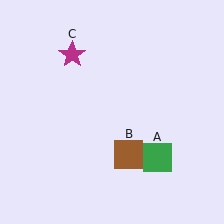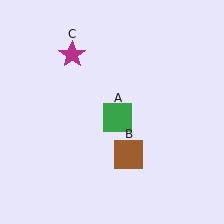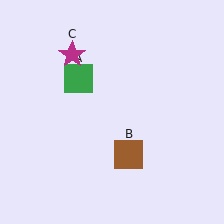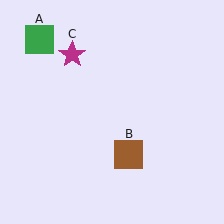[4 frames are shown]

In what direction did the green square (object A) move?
The green square (object A) moved up and to the left.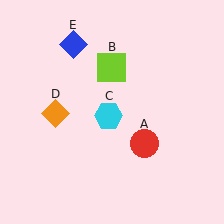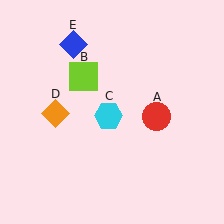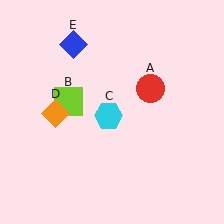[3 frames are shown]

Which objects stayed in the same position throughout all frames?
Cyan hexagon (object C) and orange diamond (object D) and blue diamond (object E) remained stationary.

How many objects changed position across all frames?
2 objects changed position: red circle (object A), lime square (object B).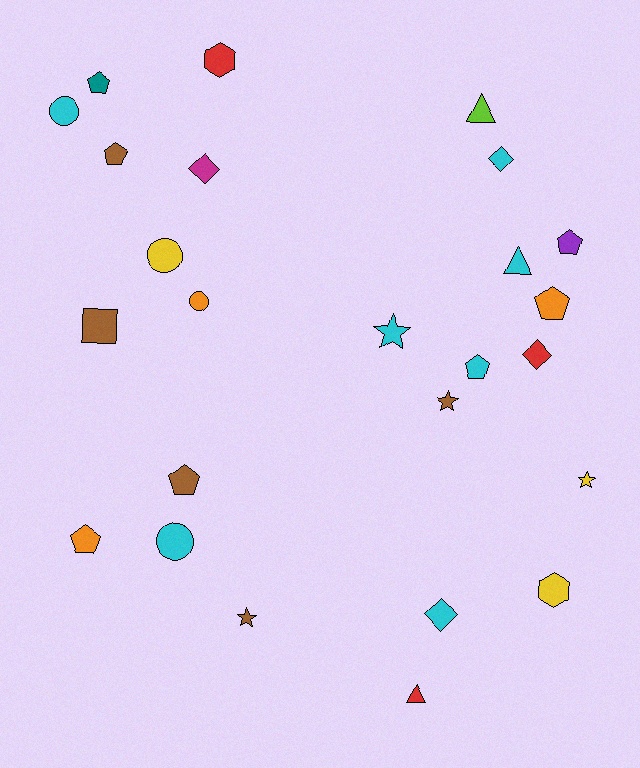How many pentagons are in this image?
There are 7 pentagons.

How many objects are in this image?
There are 25 objects.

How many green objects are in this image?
There are no green objects.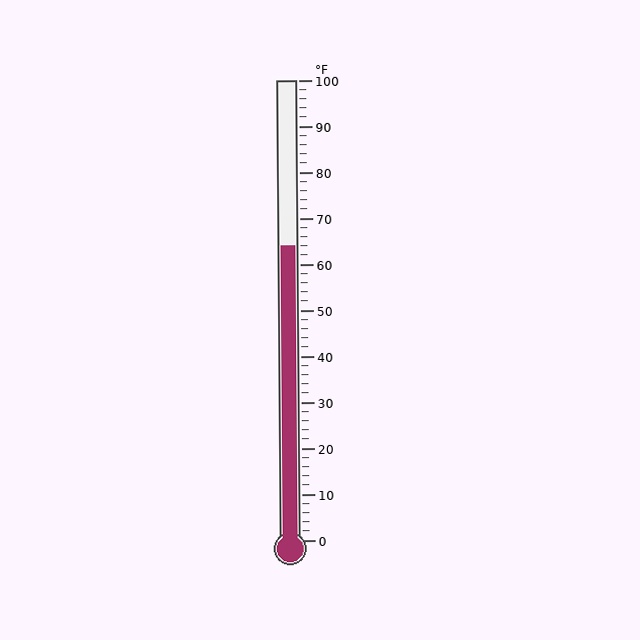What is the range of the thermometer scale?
The thermometer scale ranges from 0°F to 100°F.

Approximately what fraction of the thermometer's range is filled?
The thermometer is filled to approximately 65% of its range.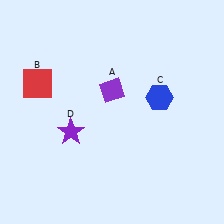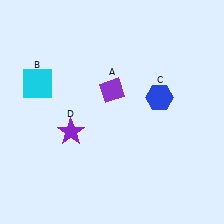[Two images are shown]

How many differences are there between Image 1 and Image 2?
There is 1 difference between the two images.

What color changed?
The square (B) changed from red in Image 1 to cyan in Image 2.